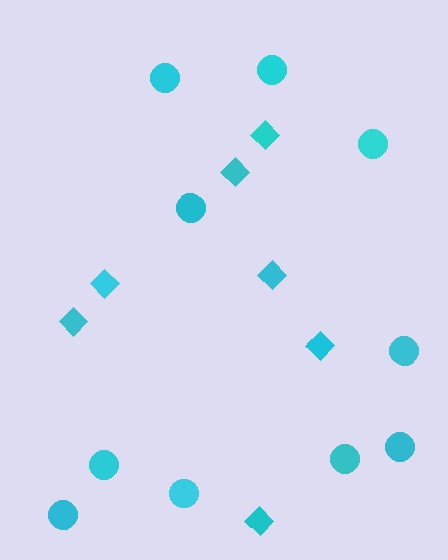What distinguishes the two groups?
There are 2 groups: one group of circles (10) and one group of diamonds (7).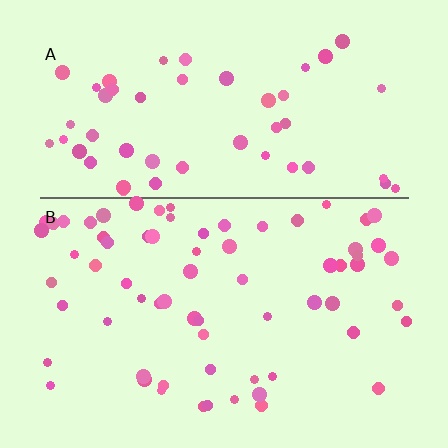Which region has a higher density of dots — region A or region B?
B (the bottom).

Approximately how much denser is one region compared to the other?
Approximately 1.3× — region B over region A.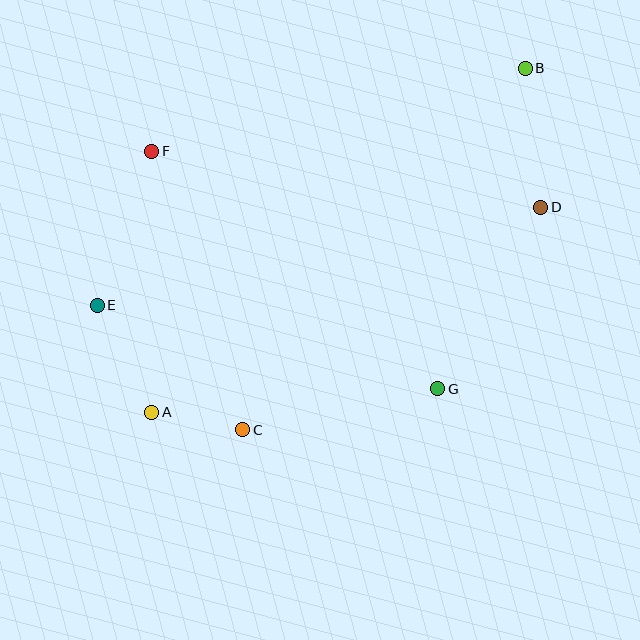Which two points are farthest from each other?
Points A and B are farthest from each other.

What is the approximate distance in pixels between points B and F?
The distance between B and F is approximately 382 pixels.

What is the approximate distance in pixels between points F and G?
The distance between F and G is approximately 372 pixels.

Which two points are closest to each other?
Points A and C are closest to each other.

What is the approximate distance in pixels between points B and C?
The distance between B and C is approximately 459 pixels.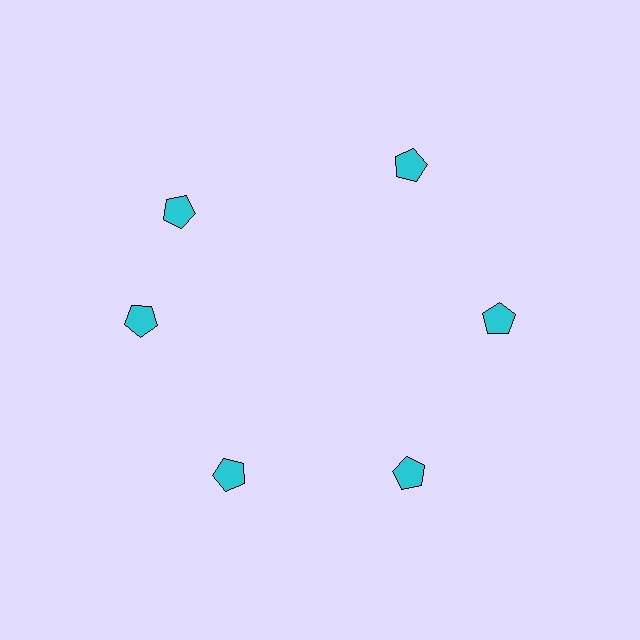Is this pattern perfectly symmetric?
No. The 6 cyan pentagons are arranged in a ring, but one element near the 11 o'clock position is rotated out of alignment along the ring, breaking the 6-fold rotational symmetry.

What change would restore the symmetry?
The symmetry would be restored by rotating it back into even spacing with its neighbors so that all 6 pentagons sit at equal angles and equal distance from the center.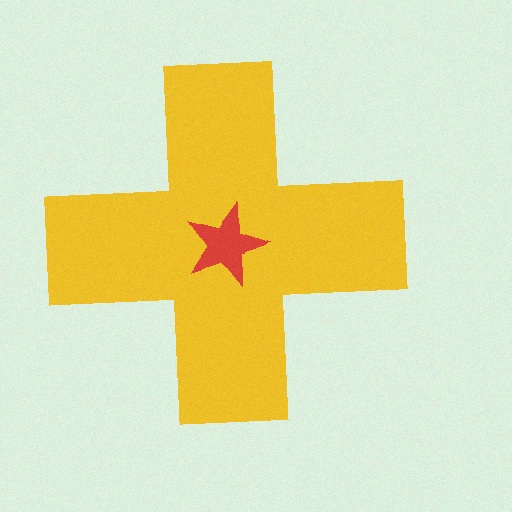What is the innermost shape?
The red star.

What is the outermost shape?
The yellow cross.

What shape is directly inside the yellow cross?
The red star.